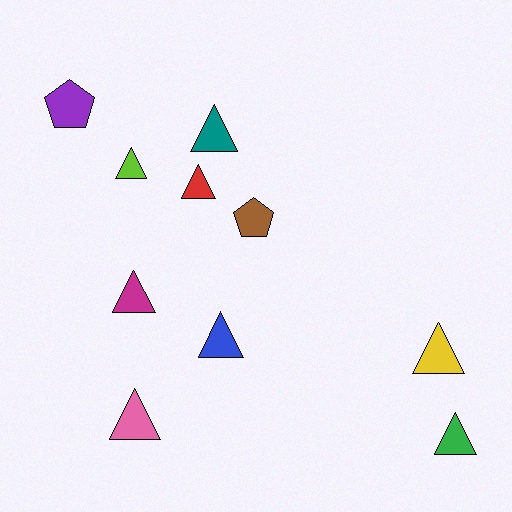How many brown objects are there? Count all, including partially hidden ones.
There is 1 brown object.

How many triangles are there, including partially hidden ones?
There are 8 triangles.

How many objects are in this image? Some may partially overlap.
There are 10 objects.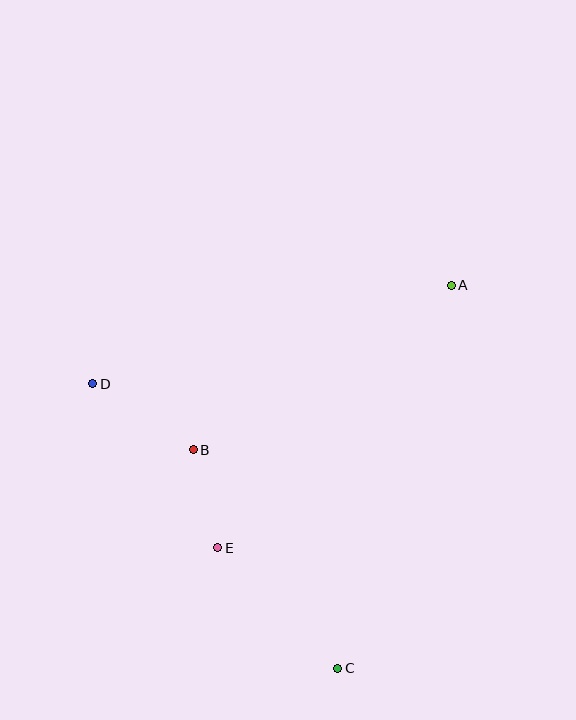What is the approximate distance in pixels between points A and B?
The distance between A and B is approximately 306 pixels.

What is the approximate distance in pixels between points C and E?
The distance between C and E is approximately 170 pixels.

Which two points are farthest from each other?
Points A and C are farthest from each other.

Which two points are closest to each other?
Points B and E are closest to each other.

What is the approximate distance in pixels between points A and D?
The distance between A and D is approximately 372 pixels.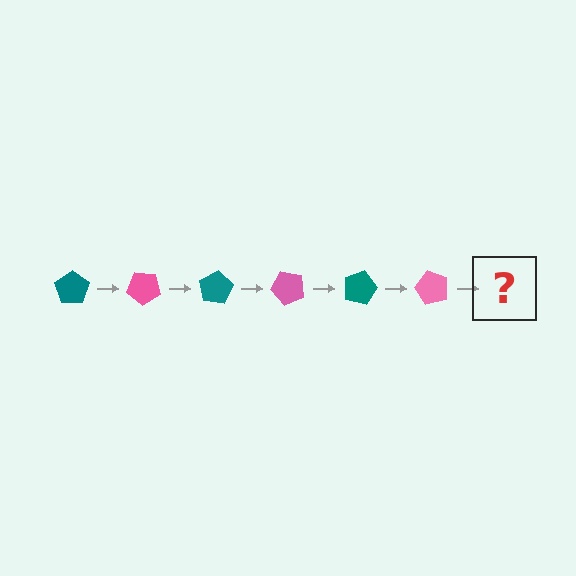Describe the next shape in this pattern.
It should be a teal pentagon, rotated 240 degrees from the start.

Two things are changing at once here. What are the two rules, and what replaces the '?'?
The two rules are that it rotates 40 degrees each step and the color cycles through teal and pink. The '?' should be a teal pentagon, rotated 240 degrees from the start.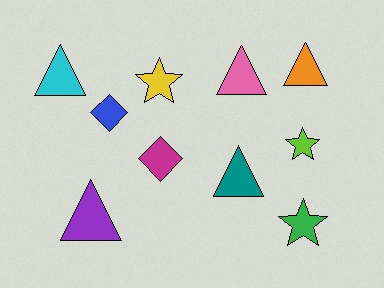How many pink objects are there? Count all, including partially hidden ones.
There is 1 pink object.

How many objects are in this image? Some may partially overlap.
There are 10 objects.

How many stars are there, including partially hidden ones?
There are 3 stars.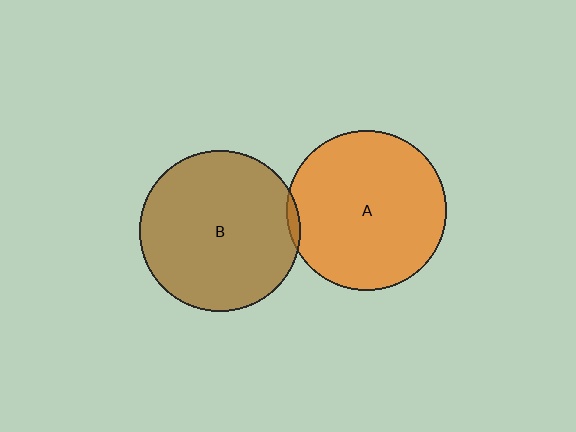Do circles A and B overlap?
Yes.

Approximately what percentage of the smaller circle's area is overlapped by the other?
Approximately 5%.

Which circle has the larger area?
Circle B (brown).